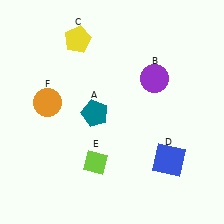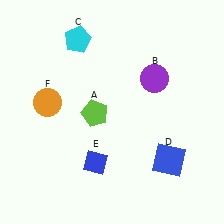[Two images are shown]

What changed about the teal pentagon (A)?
In Image 1, A is teal. In Image 2, it changed to lime.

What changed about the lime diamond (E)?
In Image 1, E is lime. In Image 2, it changed to blue.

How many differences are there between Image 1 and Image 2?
There are 3 differences between the two images.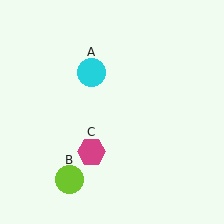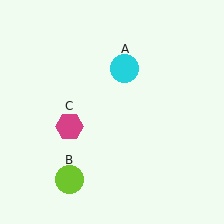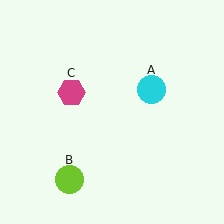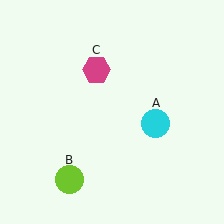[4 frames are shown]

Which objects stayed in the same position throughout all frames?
Lime circle (object B) remained stationary.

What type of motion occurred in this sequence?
The cyan circle (object A), magenta hexagon (object C) rotated clockwise around the center of the scene.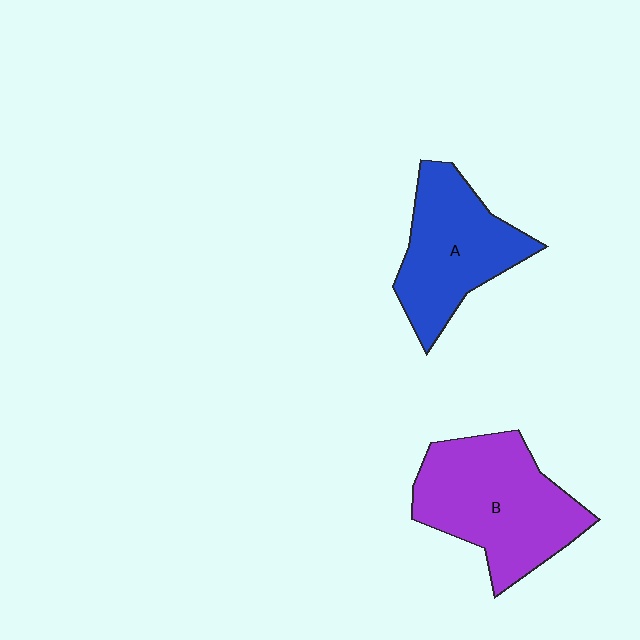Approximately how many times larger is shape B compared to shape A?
Approximately 1.3 times.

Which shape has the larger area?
Shape B (purple).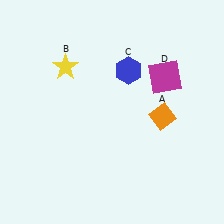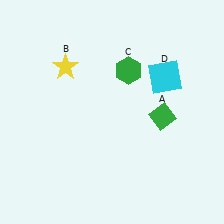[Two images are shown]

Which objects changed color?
A changed from orange to green. C changed from blue to green. D changed from magenta to cyan.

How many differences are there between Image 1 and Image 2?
There are 3 differences between the two images.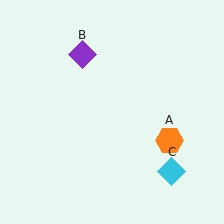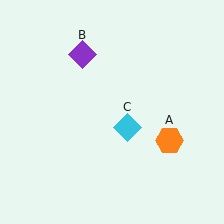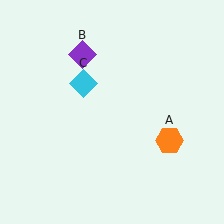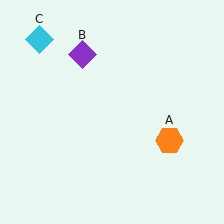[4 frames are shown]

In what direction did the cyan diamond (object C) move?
The cyan diamond (object C) moved up and to the left.